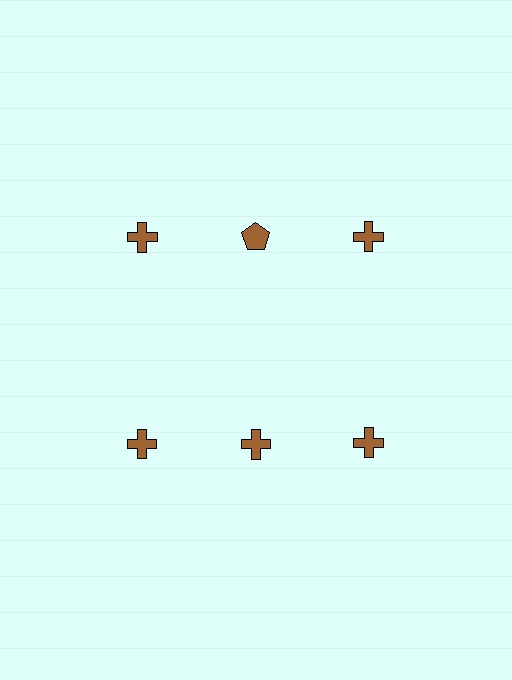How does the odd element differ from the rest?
It has a different shape: pentagon instead of cross.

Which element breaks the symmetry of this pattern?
The brown pentagon in the top row, second from left column breaks the symmetry. All other shapes are brown crosses.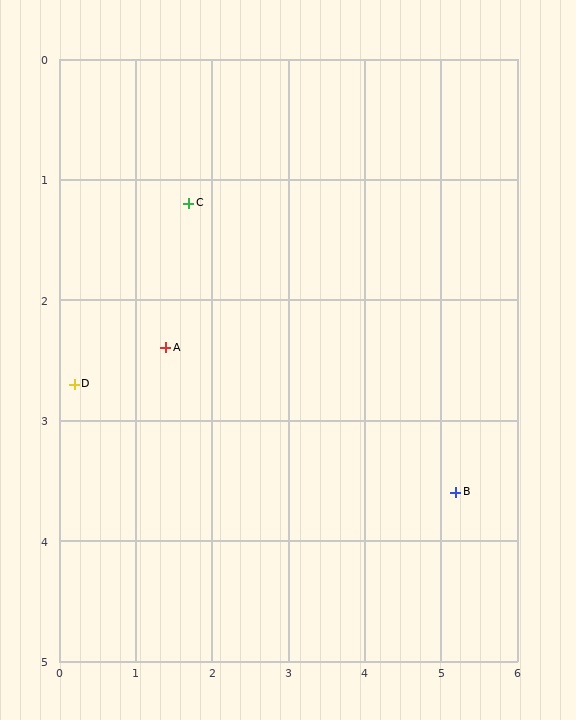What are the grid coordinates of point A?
Point A is at approximately (1.4, 2.4).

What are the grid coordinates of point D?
Point D is at approximately (0.2, 2.7).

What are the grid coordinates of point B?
Point B is at approximately (5.2, 3.6).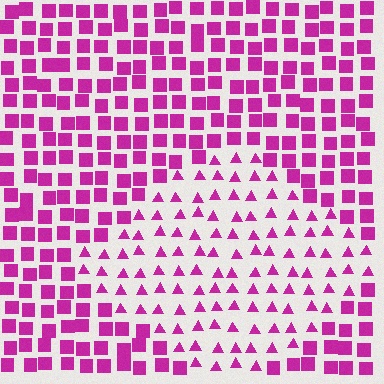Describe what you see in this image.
The image is filled with small magenta elements arranged in a uniform grid. A diamond-shaped region contains triangles, while the surrounding area contains squares. The boundary is defined purely by the change in element shape.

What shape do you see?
I see a diamond.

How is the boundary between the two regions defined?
The boundary is defined by a change in element shape: triangles inside vs. squares outside. All elements share the same color and spacing.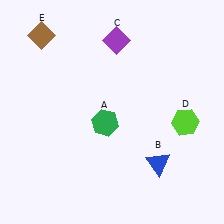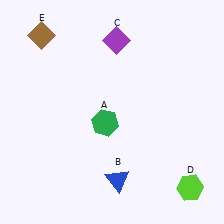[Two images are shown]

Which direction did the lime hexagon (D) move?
The lime hexagon (D) moved down.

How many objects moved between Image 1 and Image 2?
2 objects moved between the two images.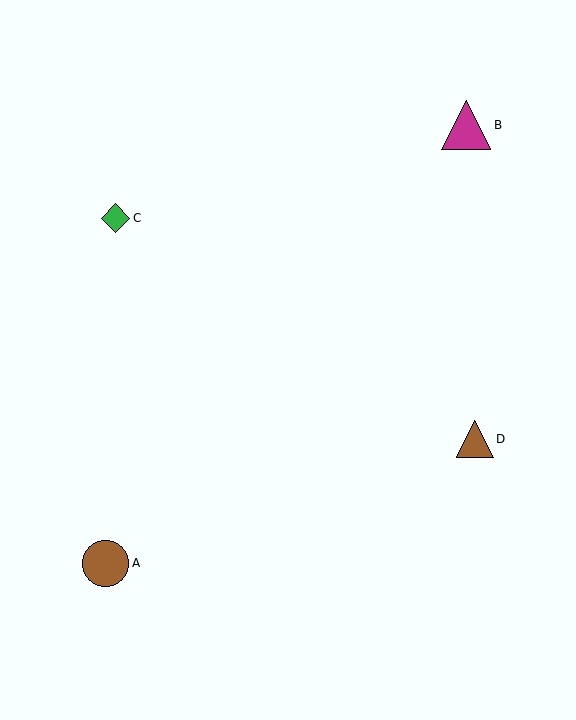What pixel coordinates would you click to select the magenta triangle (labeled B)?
Click at (466, 125) to select the magenta triangle B.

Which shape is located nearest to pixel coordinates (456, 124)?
The magenta triangle (labeled B) at (466, 125) is nearest to that location.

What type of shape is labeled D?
Shape D is a brown triangle.